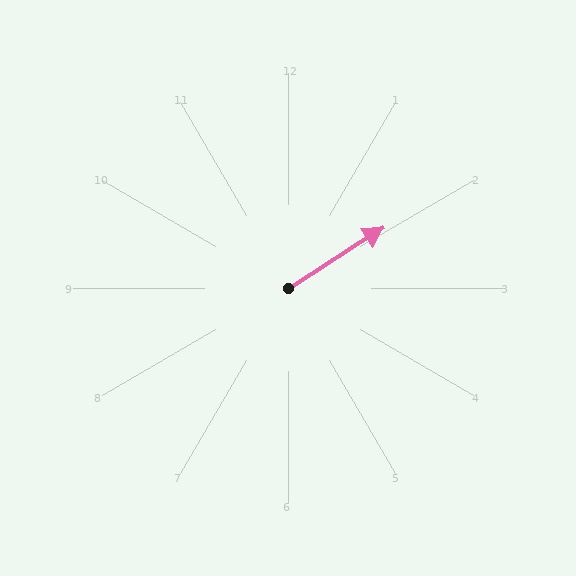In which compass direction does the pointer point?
Northeast.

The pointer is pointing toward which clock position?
Roughly 2 o'clock.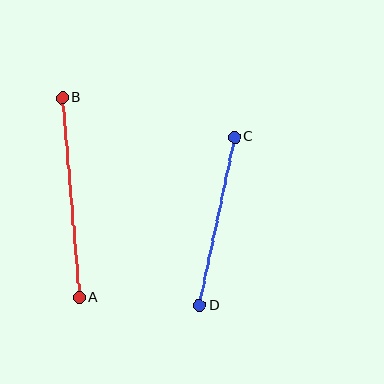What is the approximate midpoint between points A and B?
The midpoint is at approximately (71, 198) pixels.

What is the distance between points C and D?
The distance is approximately 172 pixels.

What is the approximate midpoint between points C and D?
The midpoint is at approximately (217, 221) pixels.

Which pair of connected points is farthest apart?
Points A and B are farthest apart.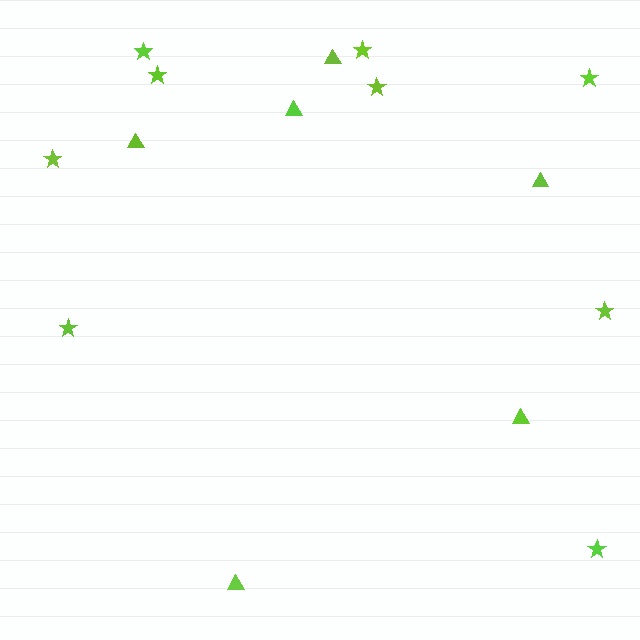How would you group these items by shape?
There are 2 groups: one group of triangles (6) and one group of stars (9).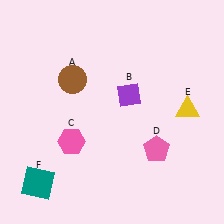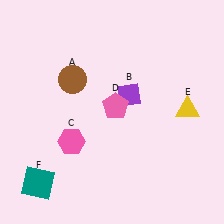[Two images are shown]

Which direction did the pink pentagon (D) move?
The pink pentagon (D) moved up.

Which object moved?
The pink pentagon (D) moved up.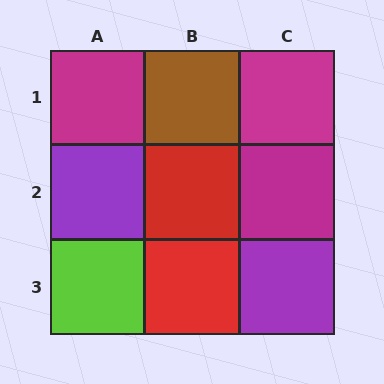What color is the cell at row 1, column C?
Magenta.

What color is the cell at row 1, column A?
Magenta.